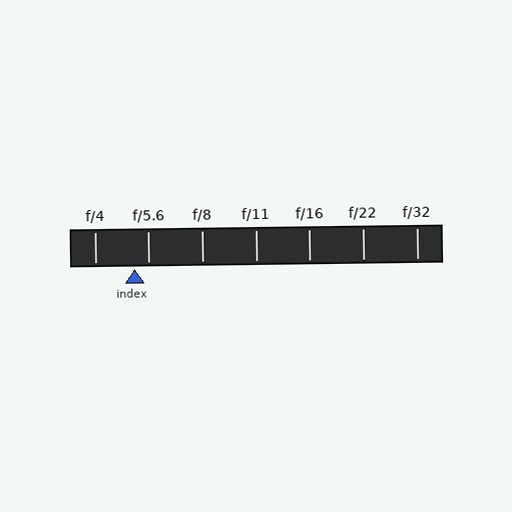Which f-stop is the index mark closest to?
The index mark is closest to f/5.6.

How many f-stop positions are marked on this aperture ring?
There are 7 f-stop positions marked.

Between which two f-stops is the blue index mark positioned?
The index mark is between f/4 and f/5.6.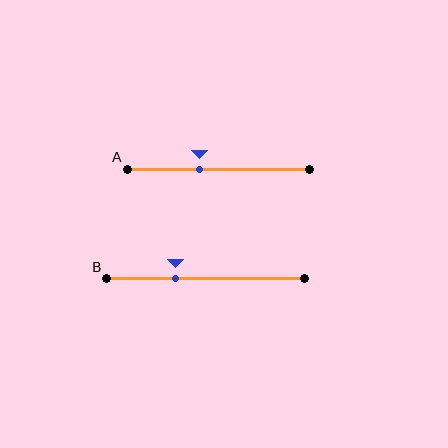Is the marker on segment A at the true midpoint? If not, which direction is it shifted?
No, the marker on segment A is shifted to the left by about 10% of the segment length.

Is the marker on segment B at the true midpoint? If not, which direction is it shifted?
No, the marker on segment B is shifted to the left by about 15% of the segment length.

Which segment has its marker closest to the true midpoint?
Segment A has its marker closest to the true midpoint.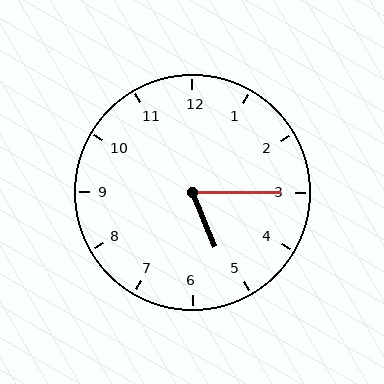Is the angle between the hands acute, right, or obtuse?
It is acute.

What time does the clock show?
5:15.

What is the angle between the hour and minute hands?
Approximately 68 degrees.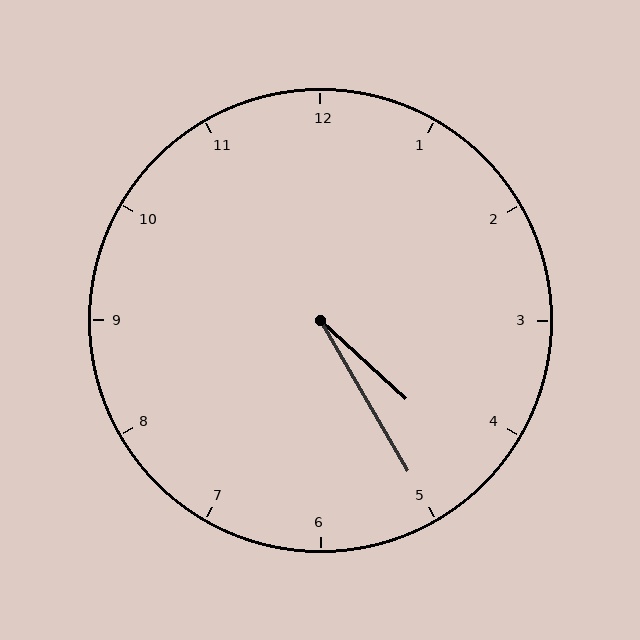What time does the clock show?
4:25.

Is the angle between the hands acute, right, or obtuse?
It is acute.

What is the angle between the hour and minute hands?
Approximately 18 degrees.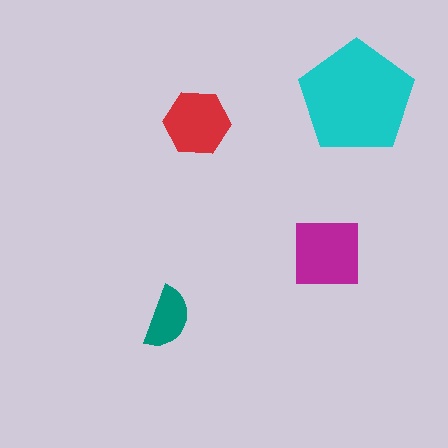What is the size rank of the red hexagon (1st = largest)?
3rd.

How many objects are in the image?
There are 4 objects in the image.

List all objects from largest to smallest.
The cyan pentagon, the magenta square, the red hexagon, the teal semicircle.